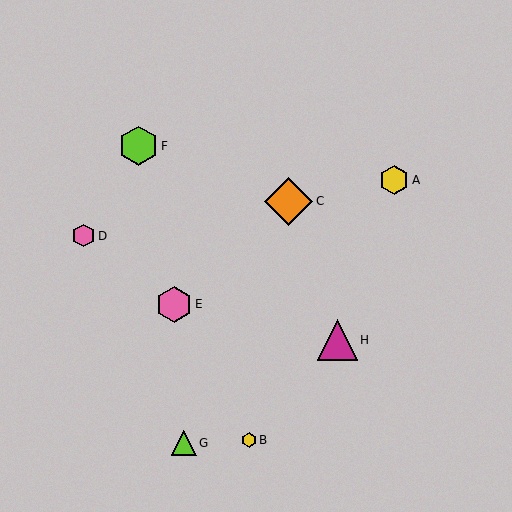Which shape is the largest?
The orange diamond (labeled C) is the largest.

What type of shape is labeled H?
Shape H is a magenta triangle.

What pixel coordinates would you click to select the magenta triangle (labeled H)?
Click at (337, 340) to select the magenta triangle H.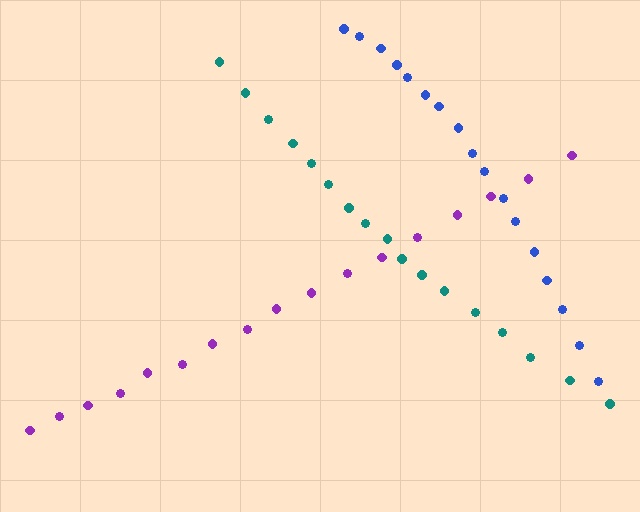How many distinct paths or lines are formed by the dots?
There are 3 distinct paths.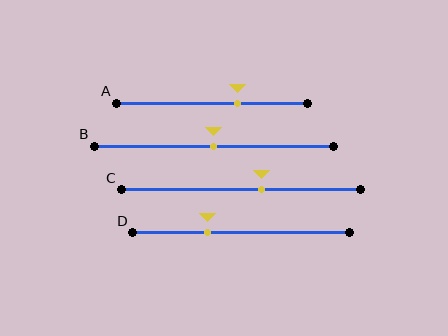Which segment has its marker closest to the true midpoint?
Segment B has its marker closest to the true midpoint.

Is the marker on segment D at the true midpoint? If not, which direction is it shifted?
No, the marker on segment D is shifted to the left by about 15% of the segment length.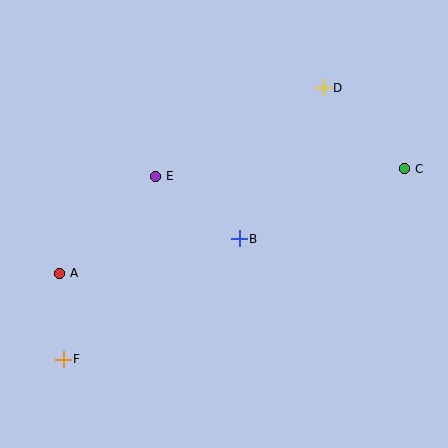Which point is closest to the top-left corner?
Point E is closest to the top-left corner.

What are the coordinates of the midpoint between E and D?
The midpoint between E and D is at (239, 132).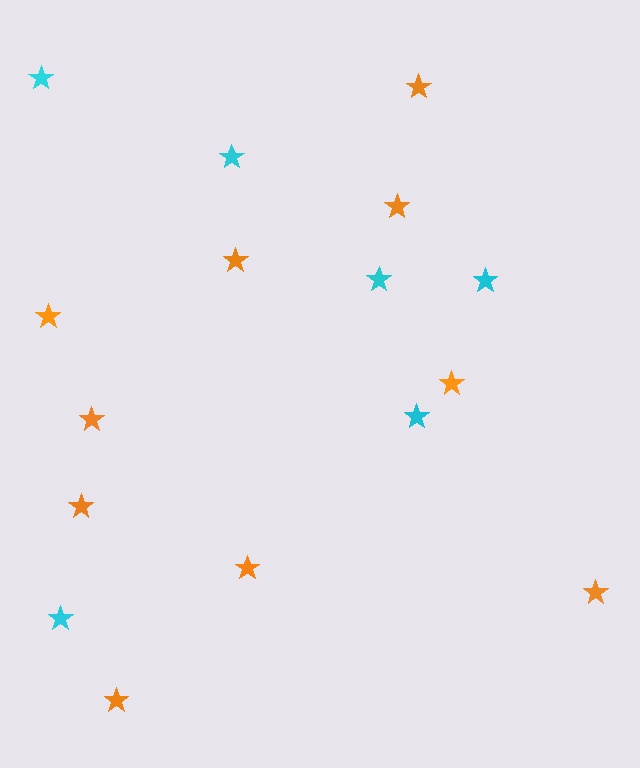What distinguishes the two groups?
There are 2 groups: one group of orange stars (10) and one group of cyan stars (6).